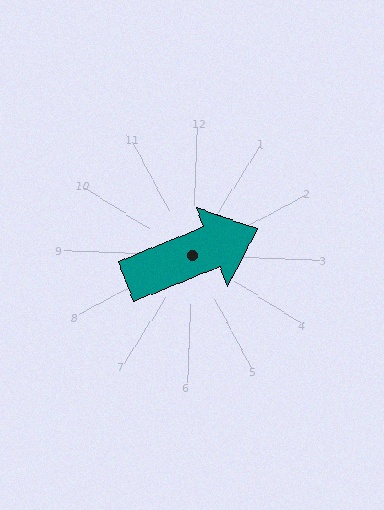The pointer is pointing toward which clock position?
Roughly 2 o'clock.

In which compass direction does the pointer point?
Northeast.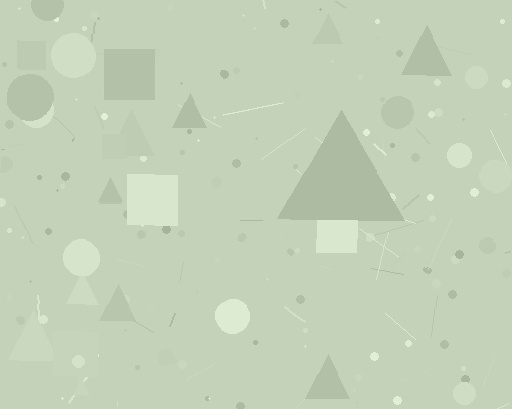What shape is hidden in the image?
A triangle is hidden in the image.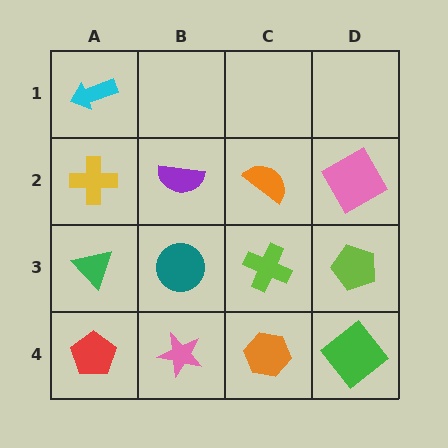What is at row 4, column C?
An orange hexagon.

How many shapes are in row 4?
4 shapes.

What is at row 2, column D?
A pink square.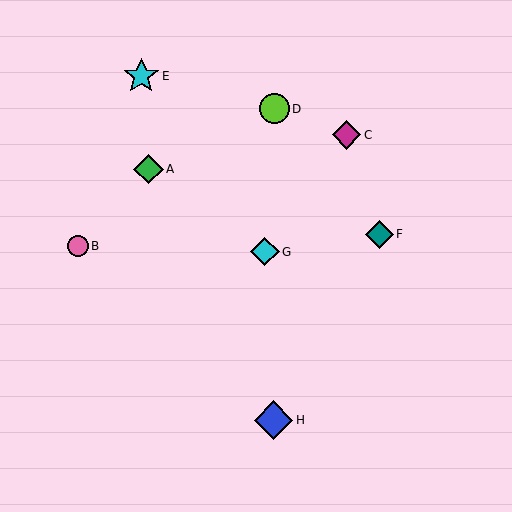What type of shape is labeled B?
Shape B is a pink circle.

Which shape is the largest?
The blue diamond (labeled H) is the largest.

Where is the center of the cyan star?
The center of the cyan star is at (141, 76).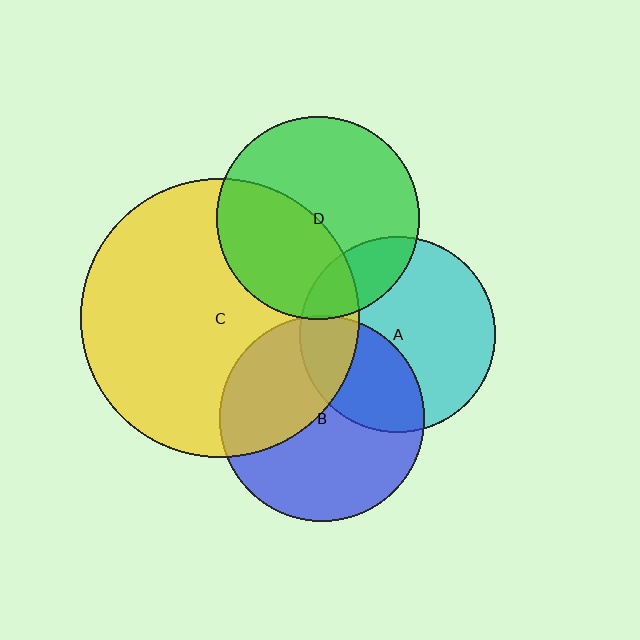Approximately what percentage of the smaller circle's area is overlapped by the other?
Approximately 40%.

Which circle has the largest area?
Circle C (yellow).